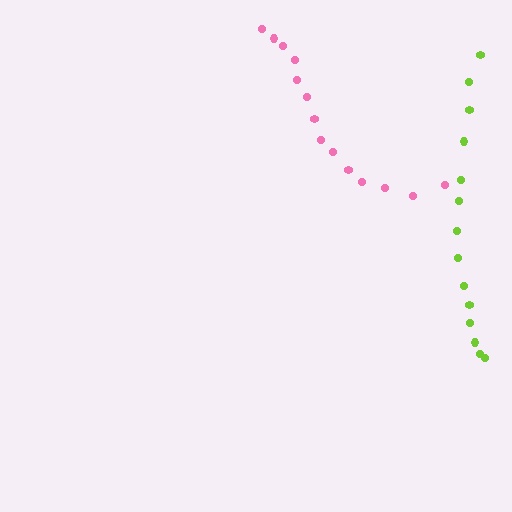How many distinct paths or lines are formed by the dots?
There are 2 distinct paths.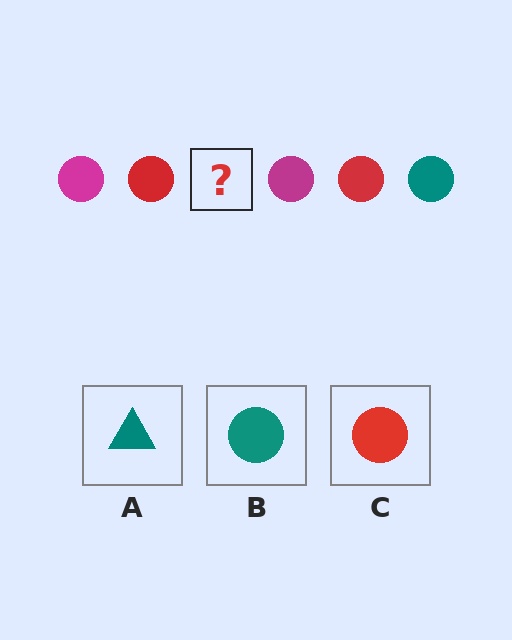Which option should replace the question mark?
Option B.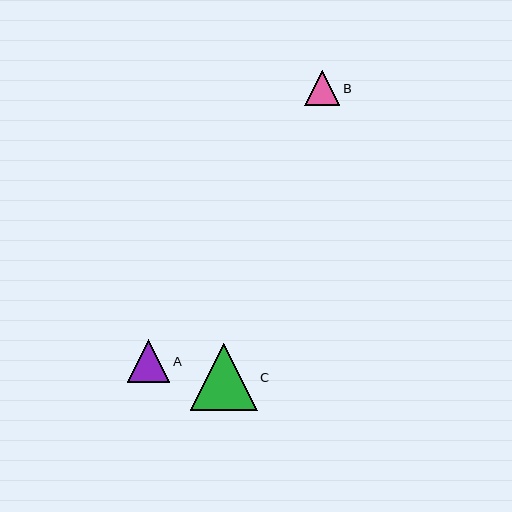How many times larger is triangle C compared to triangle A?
Triangle C is approximately 1.6 times the size of triangle A.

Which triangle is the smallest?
Triangle B is the smallest with a size of approximately 35 pixels.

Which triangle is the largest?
Triangle C is the largest with a size of approximately 67 pixels.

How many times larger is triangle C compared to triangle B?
Triangle C is approximately 1.9 times the size of triangle B.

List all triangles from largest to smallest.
From largest to smallest: C, A, B.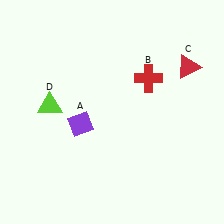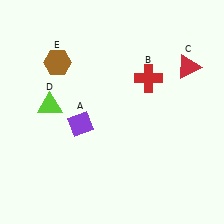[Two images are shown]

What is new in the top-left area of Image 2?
A brown hexagon (E) was added in the top-left area of Image 2.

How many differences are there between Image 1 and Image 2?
There is 1 difference between the two images.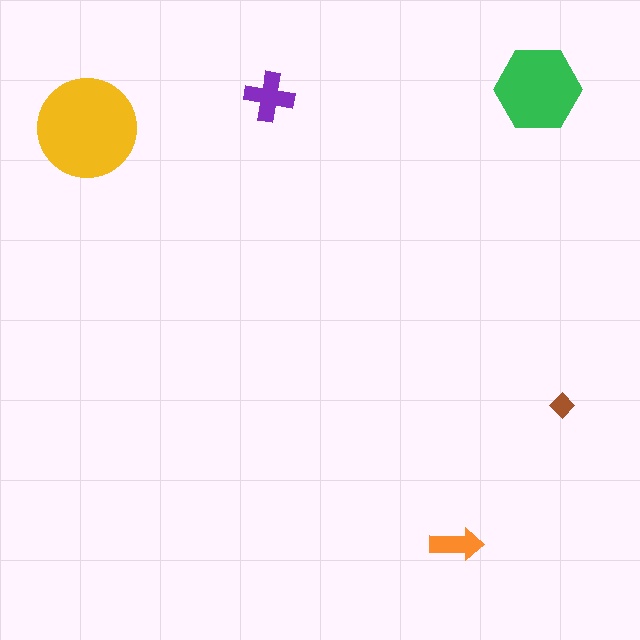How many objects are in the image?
There are 5 objects in the image.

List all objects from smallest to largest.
The brown diamond, the orange arrow, the purple cross, the green hexagon, the yellow circle.